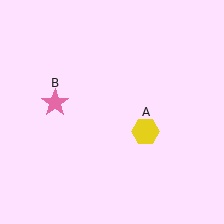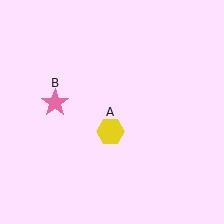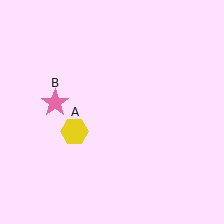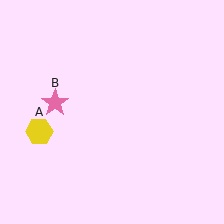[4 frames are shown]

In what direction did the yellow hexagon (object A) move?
The yellow hexagon (object A) moved left.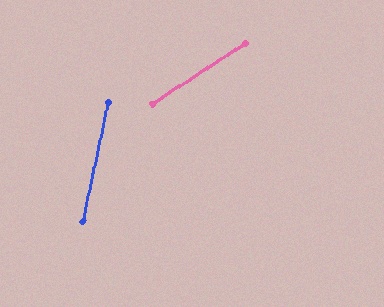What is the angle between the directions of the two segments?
Approximately 45 degrees.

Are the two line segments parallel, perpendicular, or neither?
Neither parallel nor perpendicular — they differ by about 45°.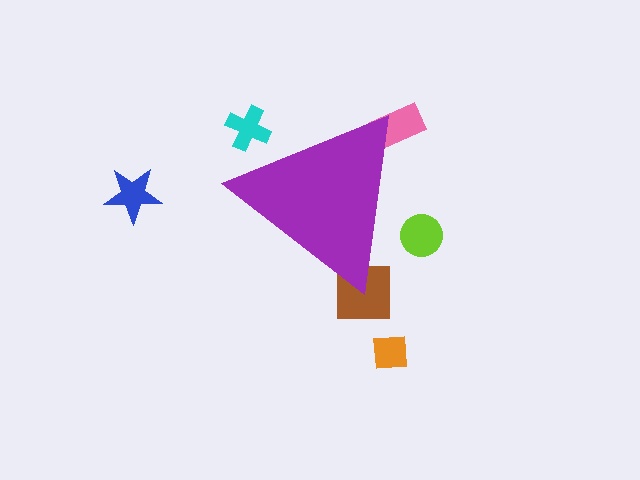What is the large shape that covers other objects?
A purple triangle.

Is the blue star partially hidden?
No, the blue star is fully visible.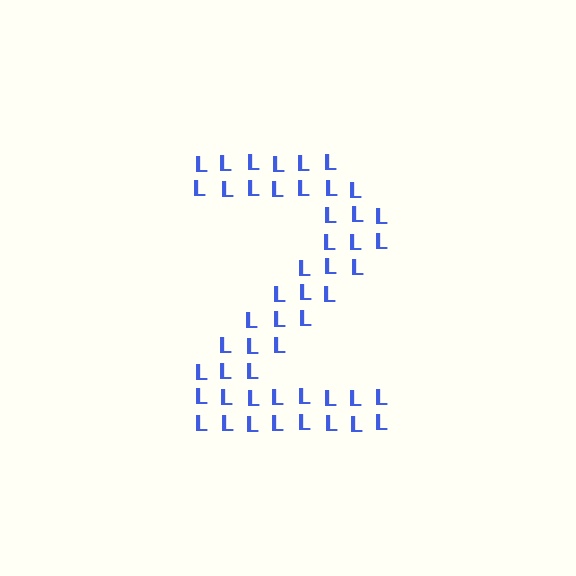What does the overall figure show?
The overall figure shows the digit 2.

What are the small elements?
The small elements are letter L's.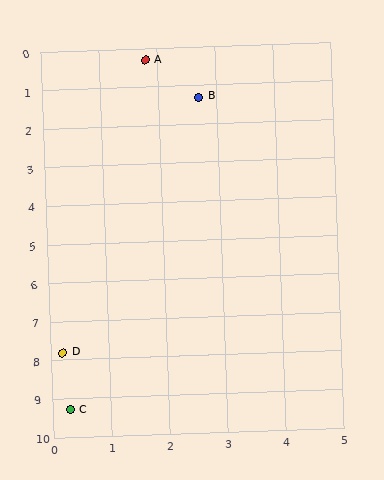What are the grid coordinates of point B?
Point B is at approximately (2.7, 1.3).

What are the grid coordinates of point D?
Point D is at approximately (0.2, 7.8).